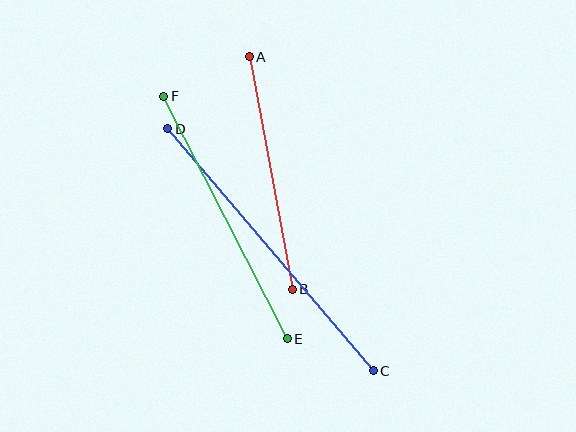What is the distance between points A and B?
The distance is approximately 236 pixels.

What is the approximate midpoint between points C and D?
The midpoint is at approximately (270, 250) pixels.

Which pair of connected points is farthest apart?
Points C and D are farthest apart.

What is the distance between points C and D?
The distance is approximately 318 pixels.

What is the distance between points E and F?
The distance is approximately 272 pixels.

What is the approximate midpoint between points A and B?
The midpoint is at approximately (271, 173) pixels.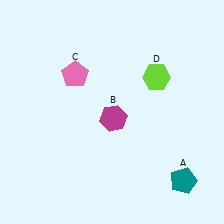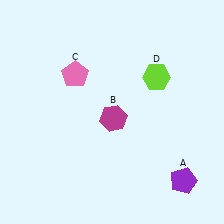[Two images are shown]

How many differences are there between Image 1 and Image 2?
There is 1 difference between the two images.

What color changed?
The pentagon (A) changed from teal in Image 1 to purple in Image 2.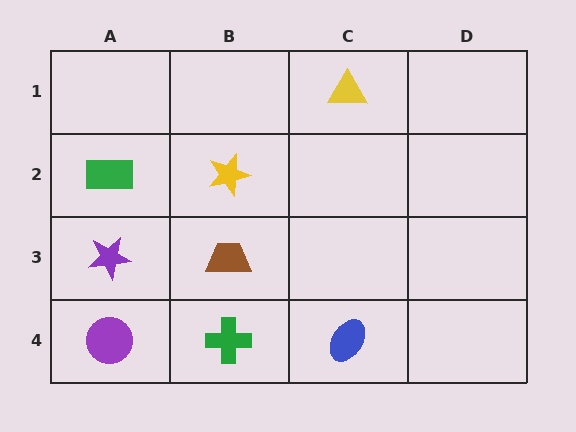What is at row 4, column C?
A blue ellipse.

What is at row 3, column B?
A brown trapezoid.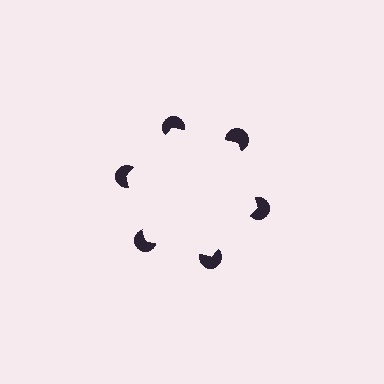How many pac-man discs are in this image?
There are 6 — one at each vertex of the illusory hexagon.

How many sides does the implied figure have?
6 sides.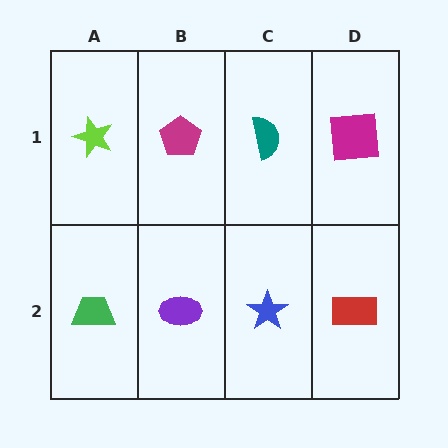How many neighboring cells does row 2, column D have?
2.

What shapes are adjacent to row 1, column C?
A blue star (row 2, column C), a magenta pentagon (row 1, column B), a magenta square (row 1, column D).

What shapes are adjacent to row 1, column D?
A red rectangle (row 2, column D), a teal semicircle (row 1, column C).